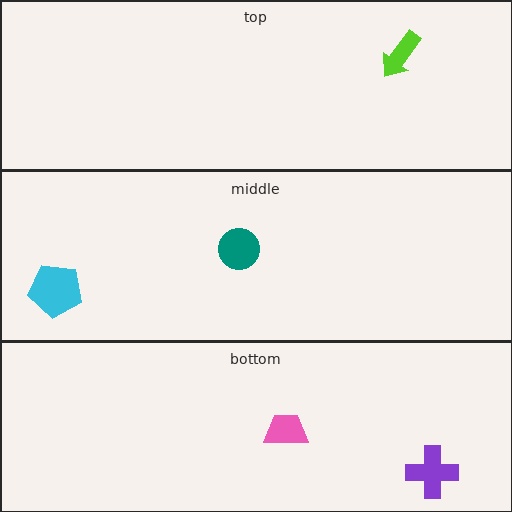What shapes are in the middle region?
The teal circle, the cyan pentagon.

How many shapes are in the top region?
1.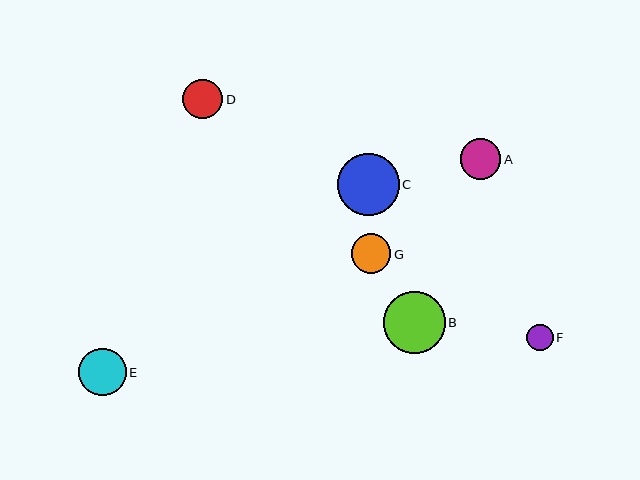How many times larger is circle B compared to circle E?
Circle B is approximately 1.3 times the size of circle E.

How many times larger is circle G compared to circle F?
Circle G is approximately 1.5 times the size of circle F.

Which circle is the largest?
Circle C is the largest with a size of approximately 62 pixels.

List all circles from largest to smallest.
From largest to smallest: C, B, E, A, G, D, F.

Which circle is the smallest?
Circle F is the smallest with a size of approximately 27 pixels.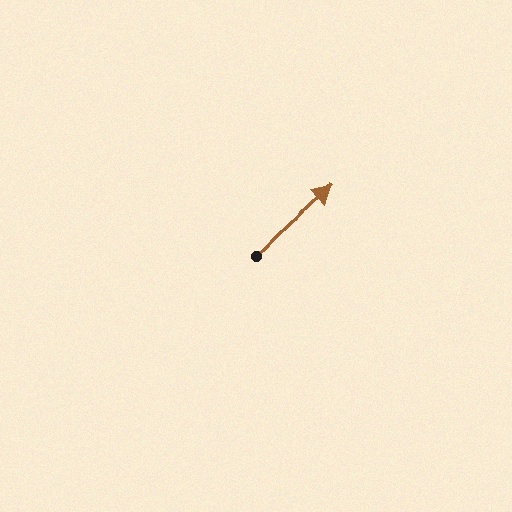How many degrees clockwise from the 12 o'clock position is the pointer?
Approximately 48 degrees.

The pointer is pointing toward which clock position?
Roughly 2 o'clock.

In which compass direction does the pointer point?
Northeast.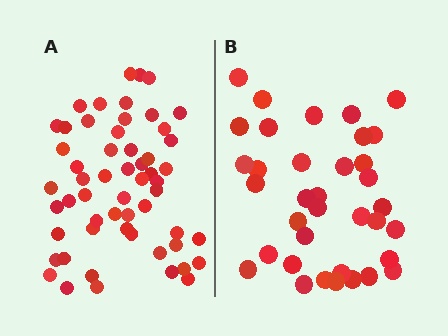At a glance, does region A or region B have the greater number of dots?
Region A (the left region) has more dots.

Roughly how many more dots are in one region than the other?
Region A has approximately 20 more dots than region B.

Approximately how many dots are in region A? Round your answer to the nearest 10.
About 60 dots. (The exact count is 56, which rounds to 60.)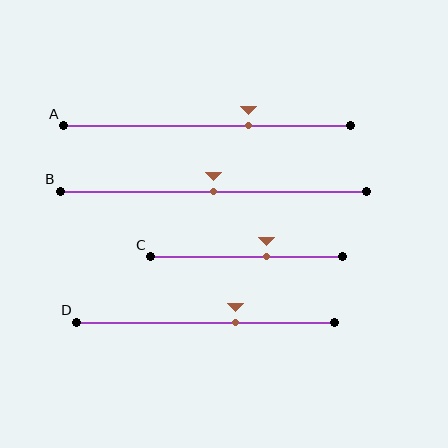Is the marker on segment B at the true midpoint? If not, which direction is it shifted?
Yes, the marker on segment B is at the true midpoint.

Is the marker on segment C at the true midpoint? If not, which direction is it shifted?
No, the marker on segment C is shifted to the right by about 10% of the segment length.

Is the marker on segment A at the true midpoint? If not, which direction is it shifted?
No, the marker on segment A is shifted to the right by about 14% of the segment length.